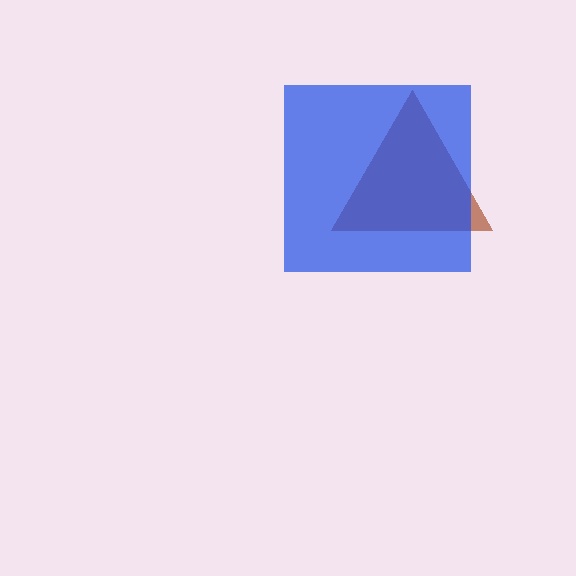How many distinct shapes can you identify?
There are 2 distinct shapes: a brown triangle, a blue square.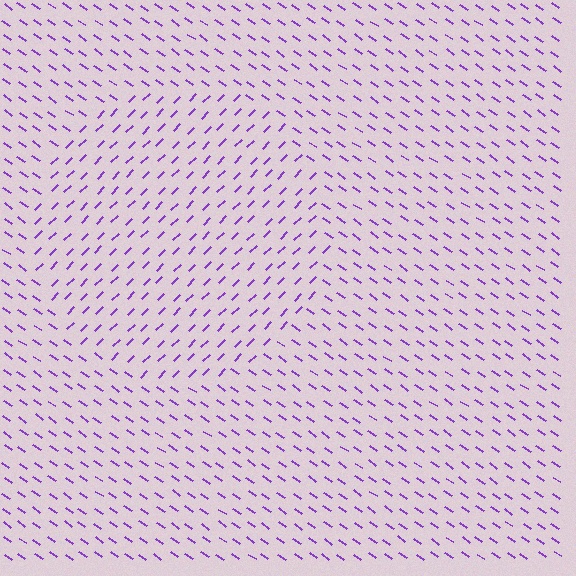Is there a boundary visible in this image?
Yes, there is a texture boundary formed by a change in line orientation.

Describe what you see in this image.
The image is filled with small purple line segments. A circle region in the image has lines oriented differently from the surrounding lines, creating a visible texture boundary.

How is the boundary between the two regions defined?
The boundary is defined purely by a change in line orientation (approximately 79 degrees difference). All lines are the same color and thickness.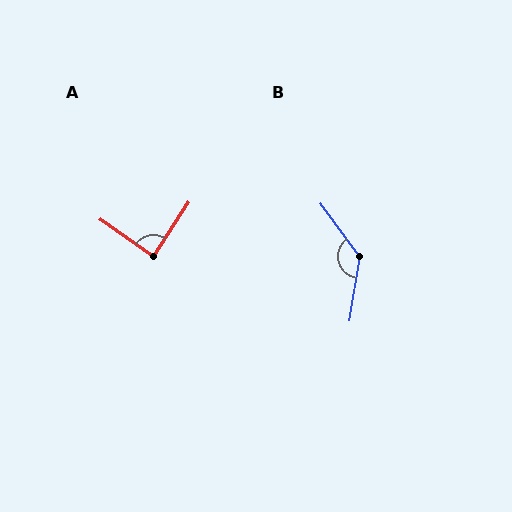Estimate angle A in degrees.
Approximately 88 degrees.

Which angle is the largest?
B, at approximately 134 degrees.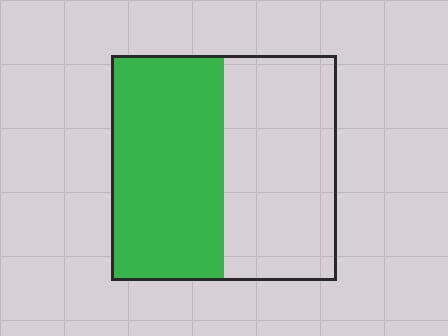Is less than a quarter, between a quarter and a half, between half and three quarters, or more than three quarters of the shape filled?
Between half and three quarters.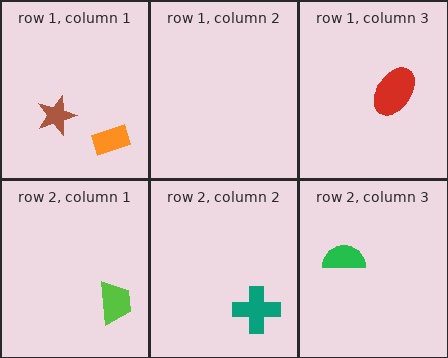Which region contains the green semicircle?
The row 2, column 3 region.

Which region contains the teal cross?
The row 2, column 2 region.